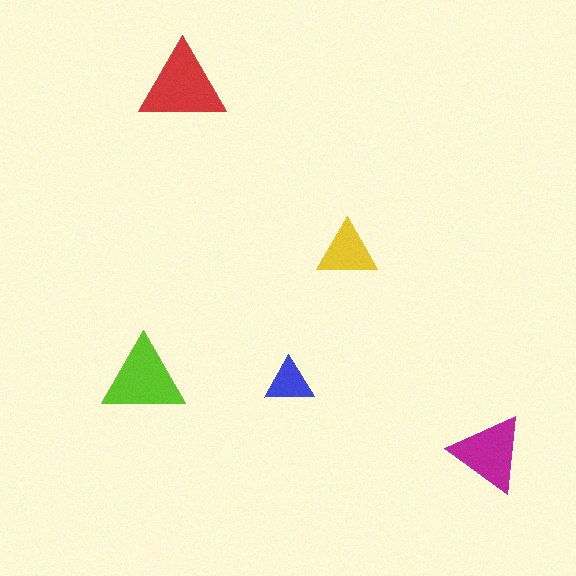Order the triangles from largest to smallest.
the red one, the lime one, the magenta one, the yellow one, the blue one.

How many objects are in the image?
There are 5 objects in the image.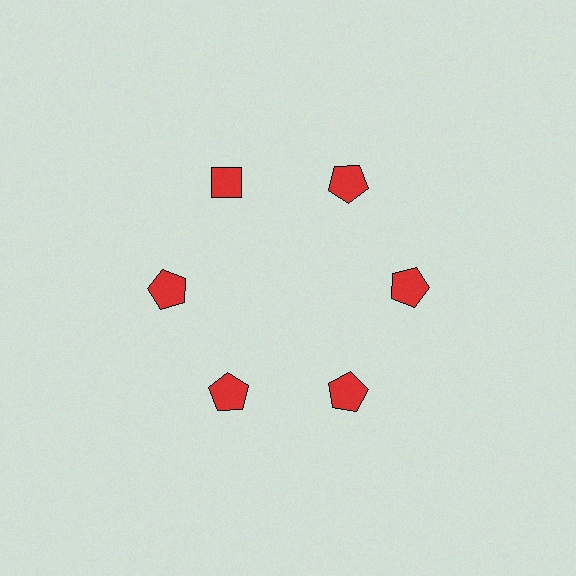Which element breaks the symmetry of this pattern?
The red diamond at roughly the 11 o'clock position breaks the symmetry. All other shapes are red pentagons.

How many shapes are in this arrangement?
There are 6 shapes arranged in a ring pattern.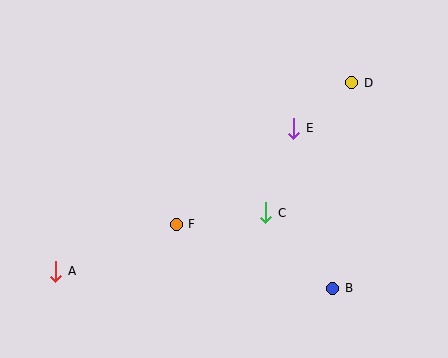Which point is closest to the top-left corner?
Point A is closest to the top-left corner.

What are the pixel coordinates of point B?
Point B is at (333, 288).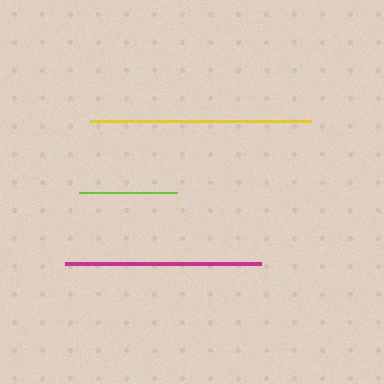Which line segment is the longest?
The yellow line is the longest at approximately 221 pixels.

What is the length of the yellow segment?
The yellow segment is approximately 221 pixels long.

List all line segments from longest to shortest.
From longest to shortest: yellow, magenta, lime.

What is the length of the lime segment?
The lime segment is approximately 98 pixels long.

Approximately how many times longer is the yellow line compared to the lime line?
The yellow line is approximately 2.3 times the length of the lime line.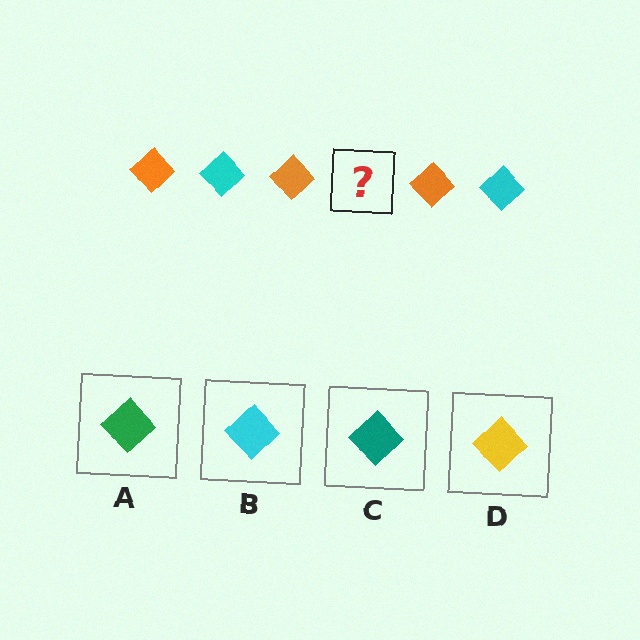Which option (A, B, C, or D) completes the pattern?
B.